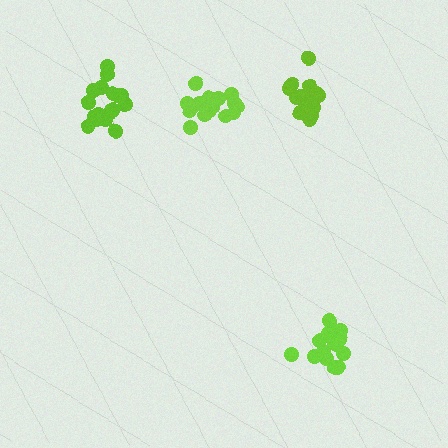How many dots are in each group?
Group 1: 15 dots, Group 2: 17 dots, Group 3: 17 dots, Group 4: 18 dots (67 total).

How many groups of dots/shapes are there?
There are 4 groups.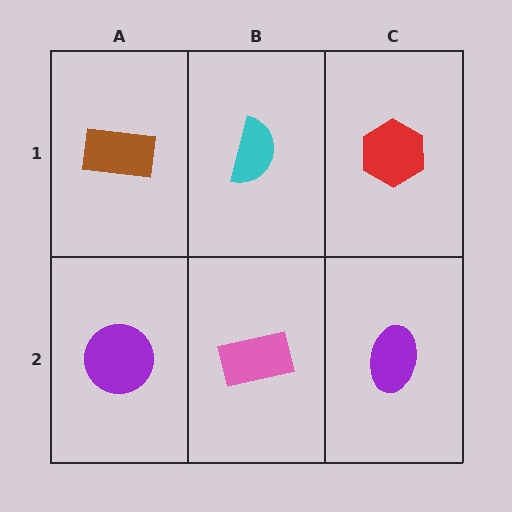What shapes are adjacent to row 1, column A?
A purple circle (row 2, column A), a cyan semicircle (row 1, column B).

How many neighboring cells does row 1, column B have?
3.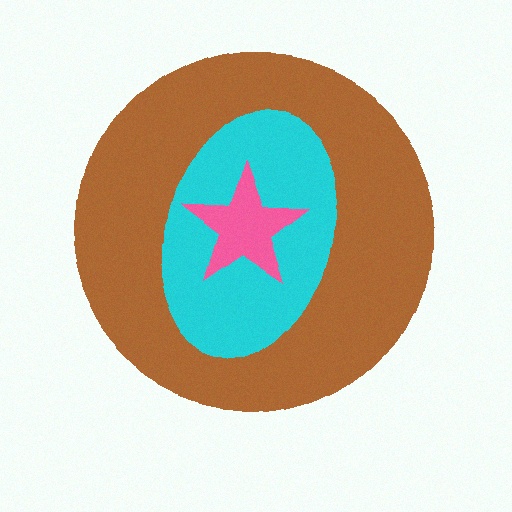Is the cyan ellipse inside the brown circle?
Yes.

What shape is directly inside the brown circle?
The cyan ellipse.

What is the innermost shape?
The pink star.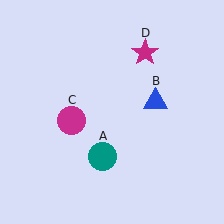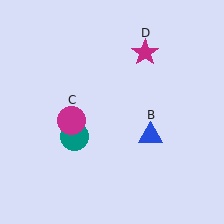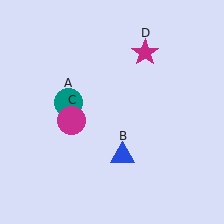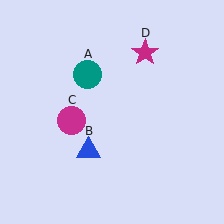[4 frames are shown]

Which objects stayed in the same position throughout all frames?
Magenta circle (object C) and magenta star (object D) remained stationary.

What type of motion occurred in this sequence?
The teal circle (object A), blue triangle (object B) rotated clockwise around the center of the scene.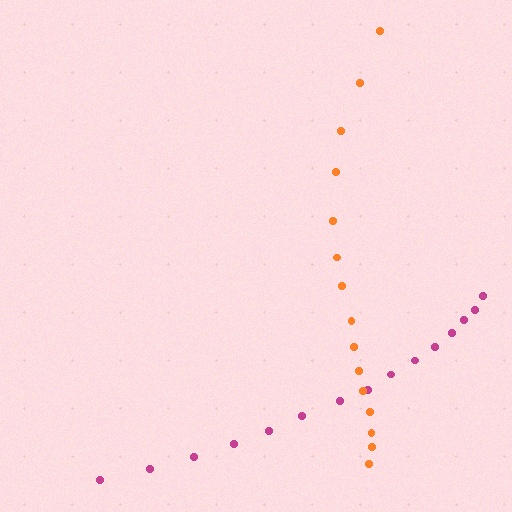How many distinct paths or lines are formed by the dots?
There are 2 distinct paths.